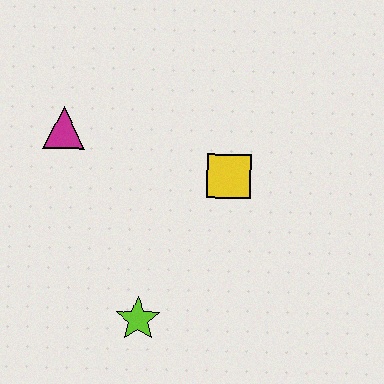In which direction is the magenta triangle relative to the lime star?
The magenta triangle is above the lime star.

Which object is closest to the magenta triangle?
The yellow square is closest to the magenta triangle.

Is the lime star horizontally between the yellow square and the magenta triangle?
Yes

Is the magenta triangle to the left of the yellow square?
Yes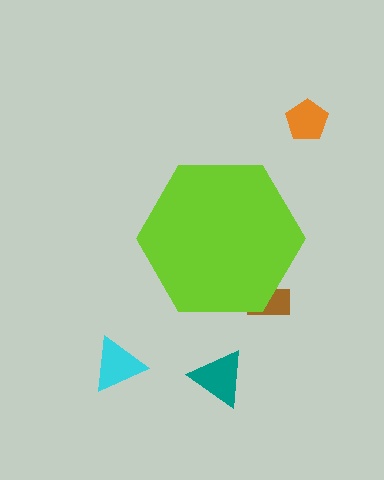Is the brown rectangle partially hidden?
Yes, the brown rectangle is partially hidden behind the lime hexagon.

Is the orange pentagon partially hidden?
No, the orange pentagon is fully visible.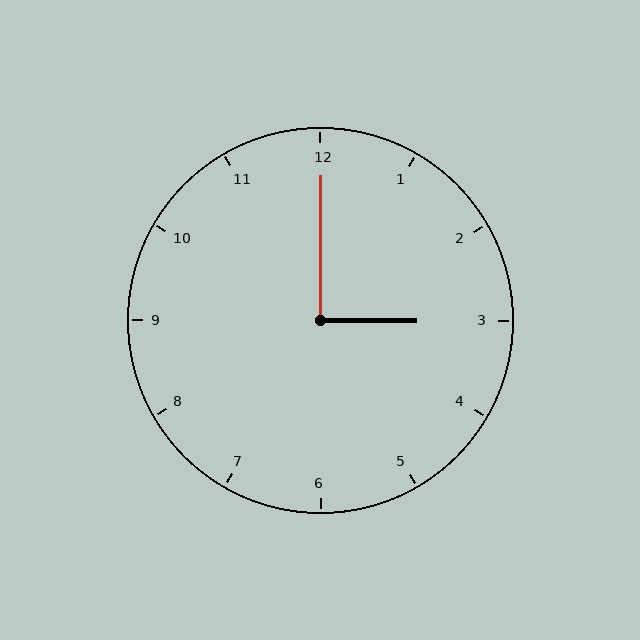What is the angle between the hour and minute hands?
Approximately 90 degrees.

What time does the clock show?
3:00.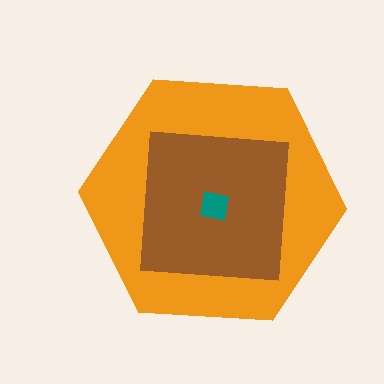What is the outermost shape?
The orange hexagon.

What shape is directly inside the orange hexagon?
The brown square.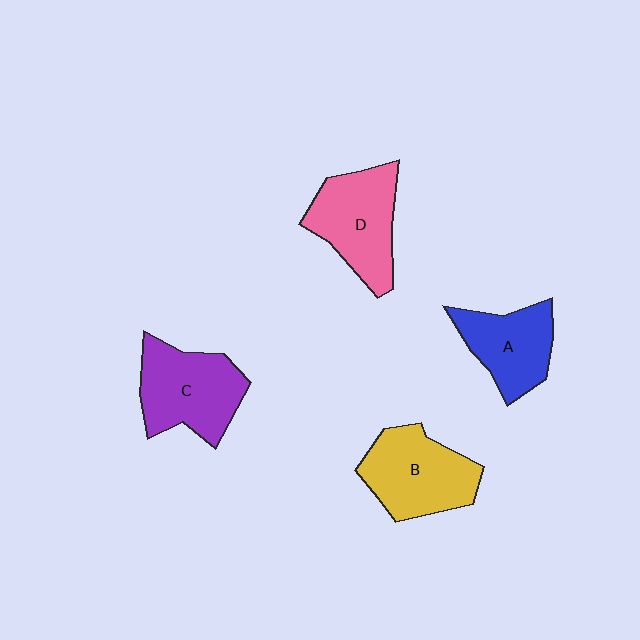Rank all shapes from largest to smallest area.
From largest to smallest: C (purple), B (yellow), D (pink), A (blue).